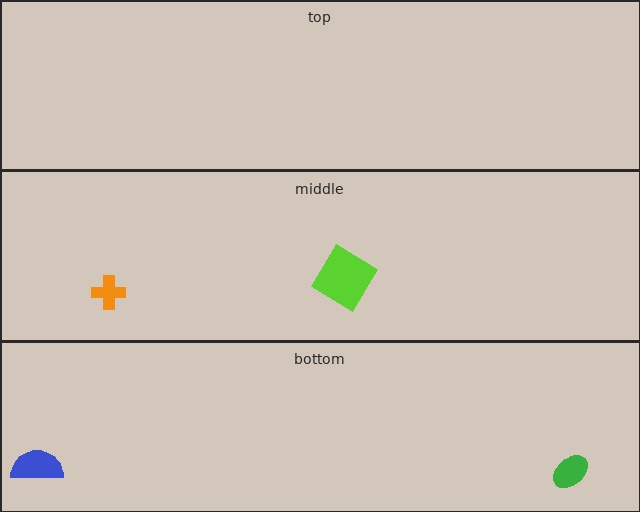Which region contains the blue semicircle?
The bottom region.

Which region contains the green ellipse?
The bottom region.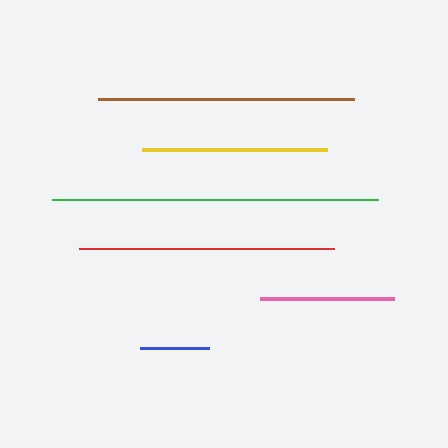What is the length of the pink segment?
The pink segment is approximately 134 pixels long.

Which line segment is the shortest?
The blue line is the shortest at approximately 69 pixels.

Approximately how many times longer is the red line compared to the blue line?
The red line is approximately 3.7 times the length of the blue line.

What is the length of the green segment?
The green segment is approximately 325 pixels long.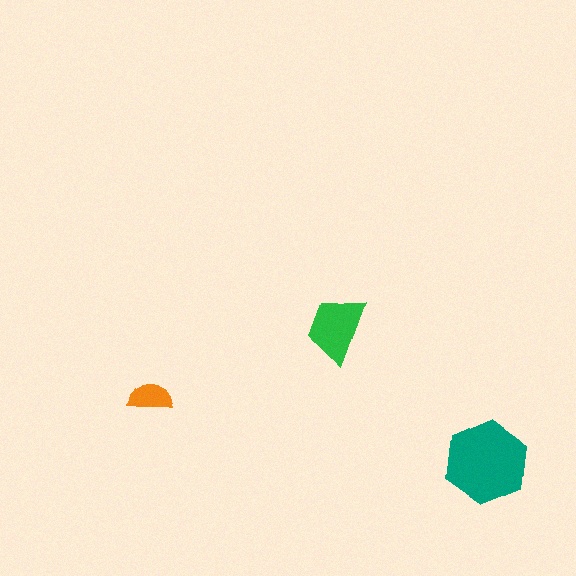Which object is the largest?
The teal hexagon.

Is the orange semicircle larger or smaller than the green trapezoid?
Smaller.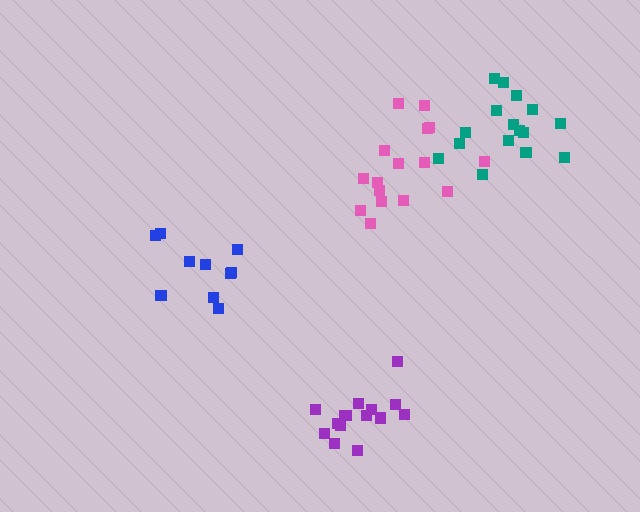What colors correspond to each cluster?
The clusters are colored: purple, pink, teal, blue.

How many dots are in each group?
Group 1: 15 dots, Group 2: 16 dots, Group 3: 16 dots, Group 4: 10 dots (57 total).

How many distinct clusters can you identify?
There are 4 distinct clusters.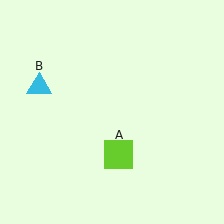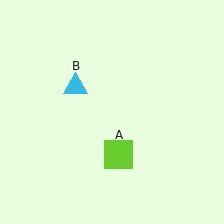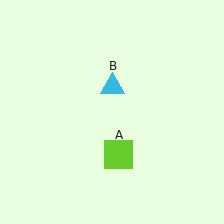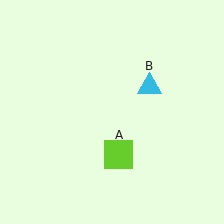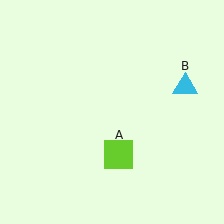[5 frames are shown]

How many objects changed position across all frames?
1 object changed position: cyan triangle (object B).